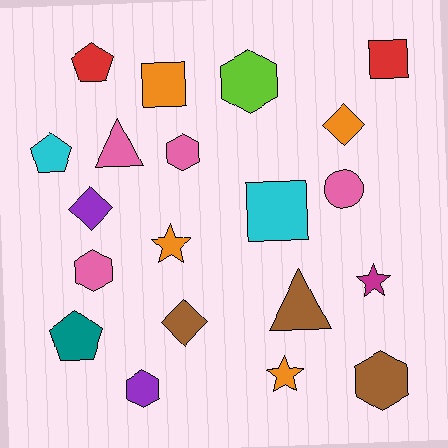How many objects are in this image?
There are 20 objects.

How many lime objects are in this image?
There is 1 lime object.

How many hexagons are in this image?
There are 5 hexagons.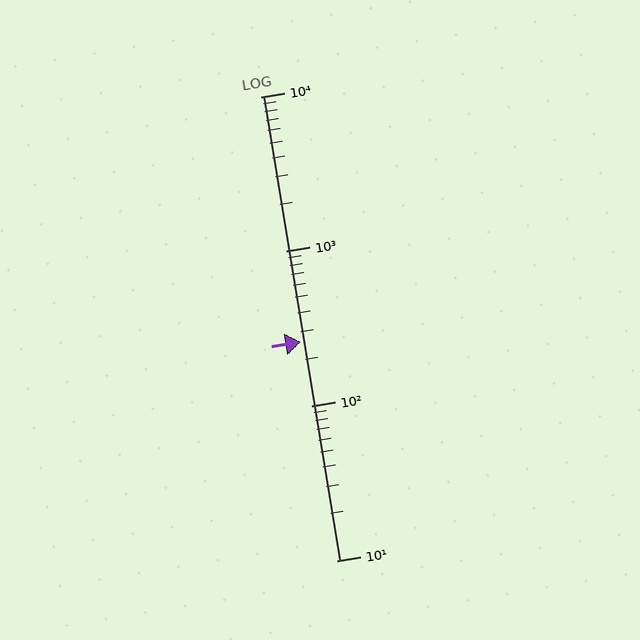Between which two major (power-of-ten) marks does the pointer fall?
The pointer is between 100 and 1000.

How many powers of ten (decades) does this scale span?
The scale spans 3 decades, from 10 to 10000.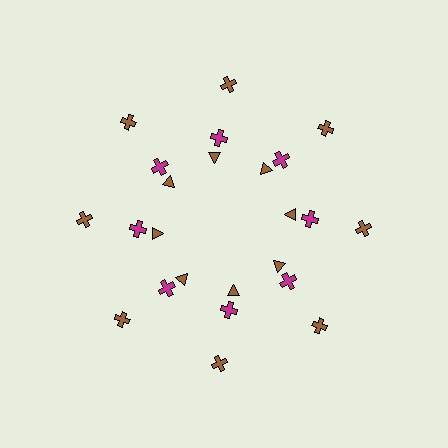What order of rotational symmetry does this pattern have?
This pattern has 8-fold rotational symmetry.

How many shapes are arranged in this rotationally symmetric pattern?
There are 24 shapes, arranged in 8 groups of 3.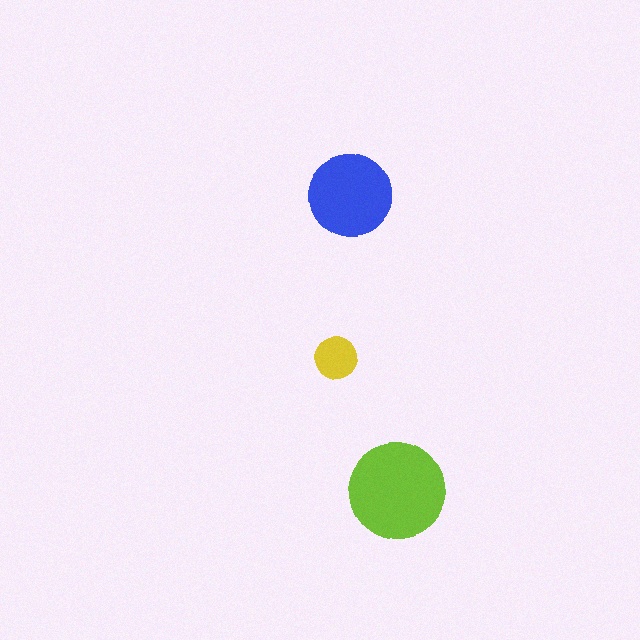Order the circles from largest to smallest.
the lime one, the blue one, the yellow one.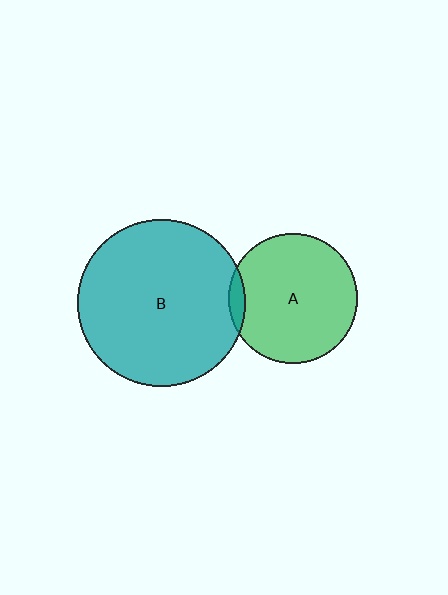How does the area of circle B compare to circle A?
Approximately 1.7 times.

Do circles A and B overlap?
Yes.